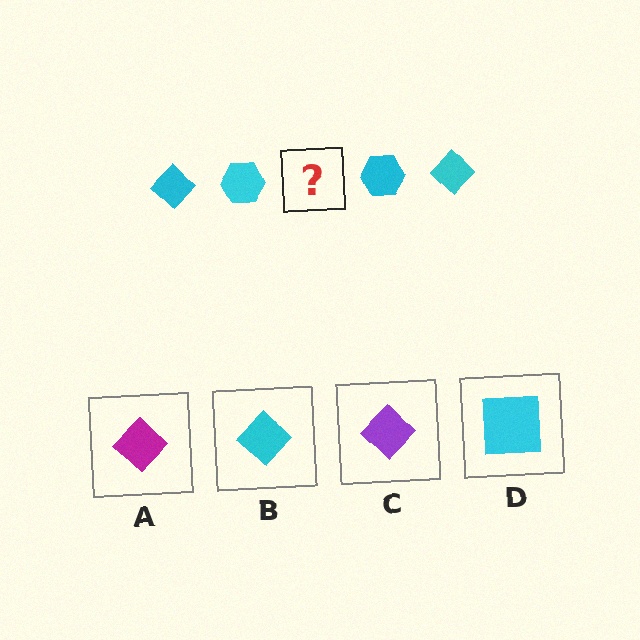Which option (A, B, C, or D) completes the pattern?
B.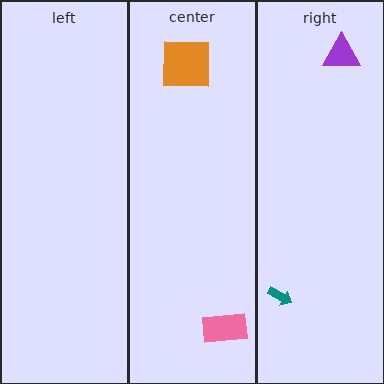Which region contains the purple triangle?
The right region.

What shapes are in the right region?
The teal arrow, the purple triangle.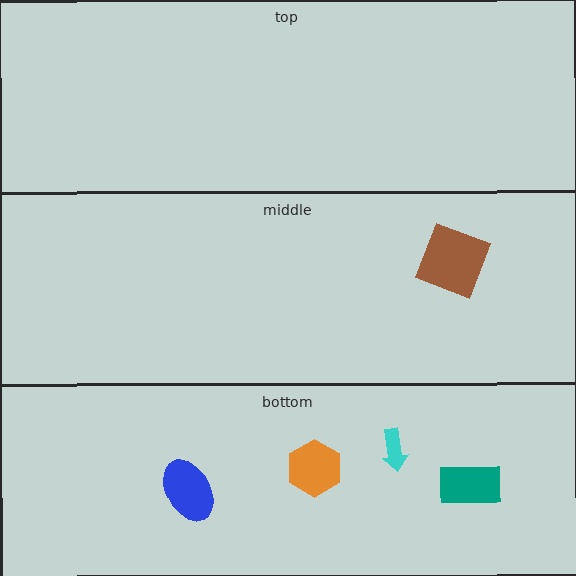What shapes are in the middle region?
The brown square.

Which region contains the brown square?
The middle region.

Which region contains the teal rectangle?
The bottom region.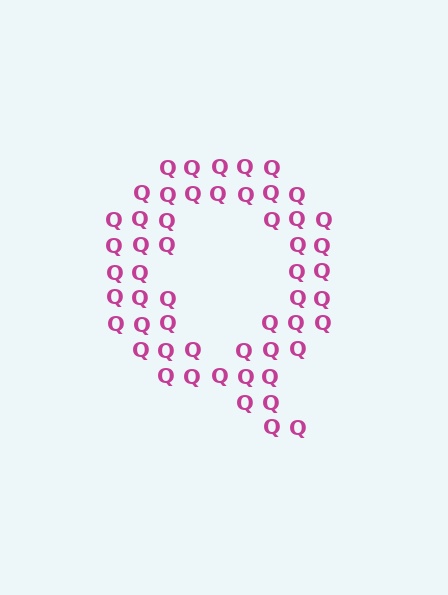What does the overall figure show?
The overall figure shows the letter Q.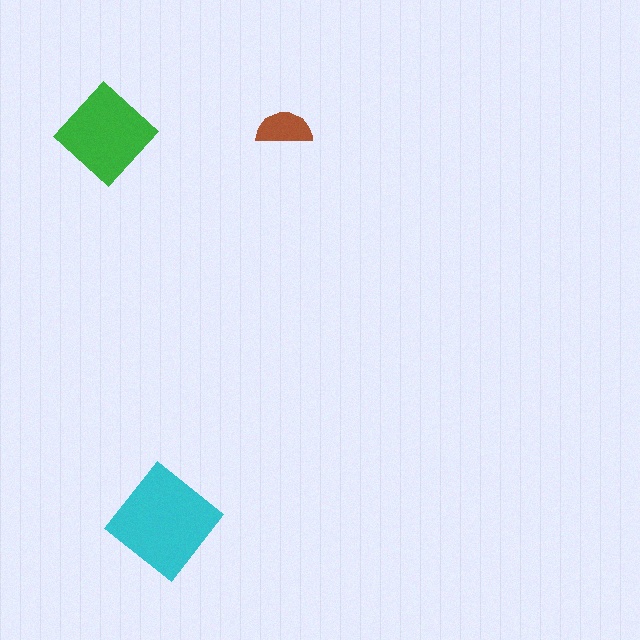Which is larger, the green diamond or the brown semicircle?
The green diamond.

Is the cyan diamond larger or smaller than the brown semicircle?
Larger.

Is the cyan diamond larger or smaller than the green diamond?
Larger.